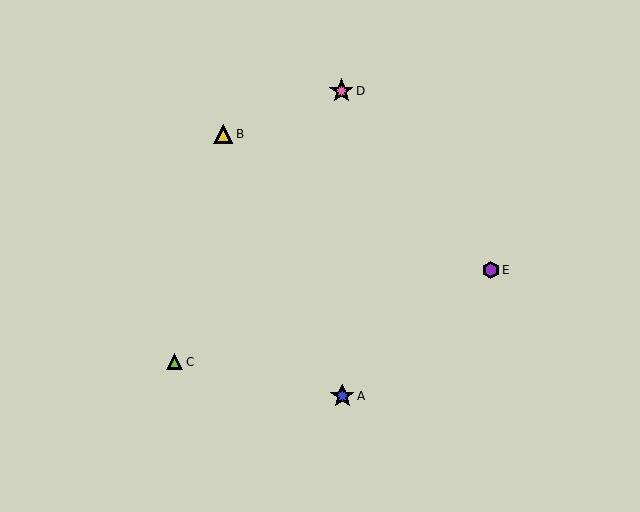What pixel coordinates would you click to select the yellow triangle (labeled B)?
Click at (223, 134) to select the yellow triangle B.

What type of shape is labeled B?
Shape B is a yellow triangle.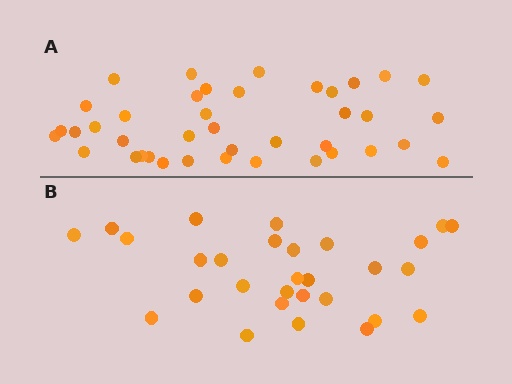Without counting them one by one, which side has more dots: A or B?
Region A (the top region) has more dots.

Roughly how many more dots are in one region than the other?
Region A has roughly 12 or so more dots than region B.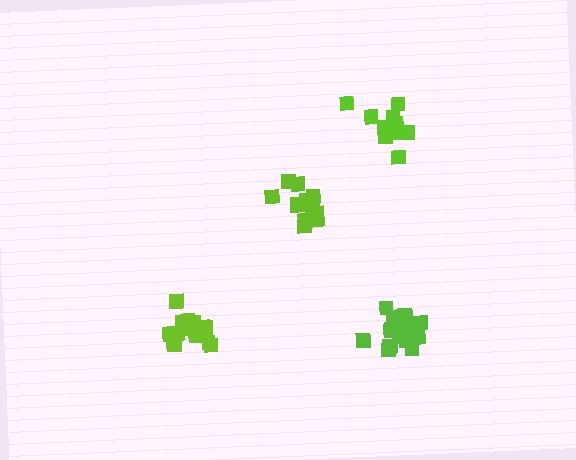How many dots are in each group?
Group 1: 16 dots, Group 2: 17 dots, Group 3: 11 dots, Group 4: 14 dots (58 total).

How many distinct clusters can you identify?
There are 4 distinct clusters.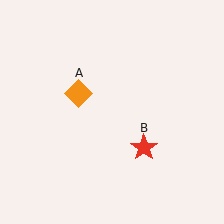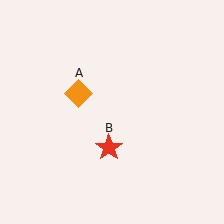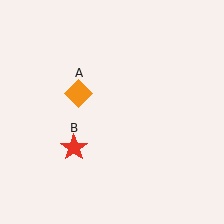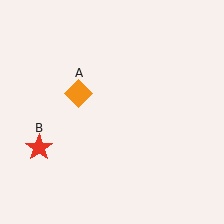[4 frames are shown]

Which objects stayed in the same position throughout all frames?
Orange diamond (object A) remained stationary.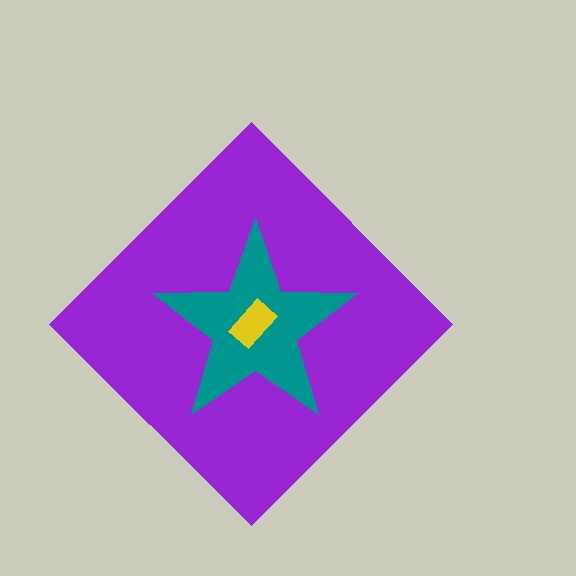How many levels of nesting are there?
3.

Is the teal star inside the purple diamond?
Yes.